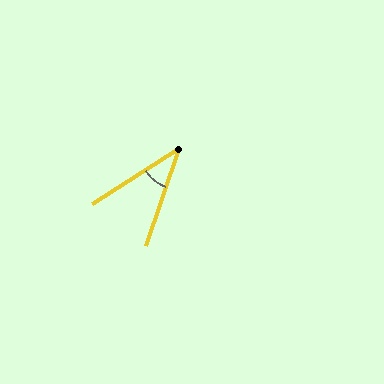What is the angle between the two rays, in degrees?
Approximately 38 degrees.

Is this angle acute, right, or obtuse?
It is acute.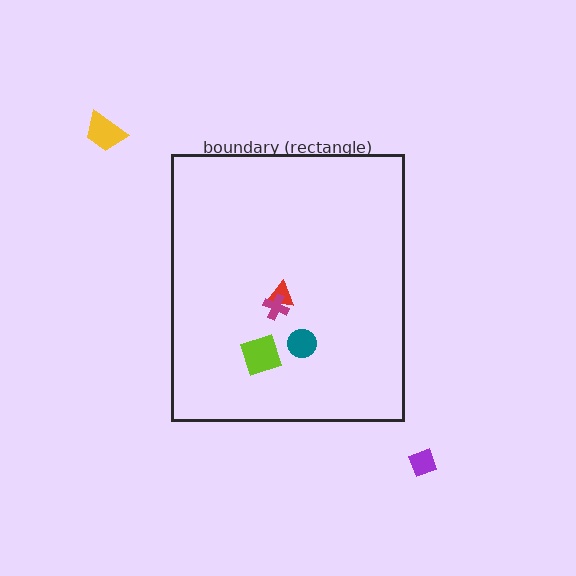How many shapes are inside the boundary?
4 inside, 2 outside.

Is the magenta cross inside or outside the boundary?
Inside.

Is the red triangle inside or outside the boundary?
Inside.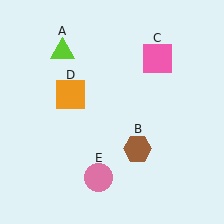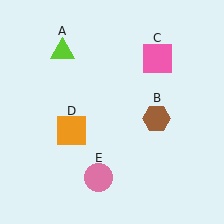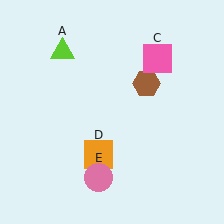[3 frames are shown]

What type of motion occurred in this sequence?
The brown hexagon (object B), orange square (object D) rotated counterclockwise around the center of the scene.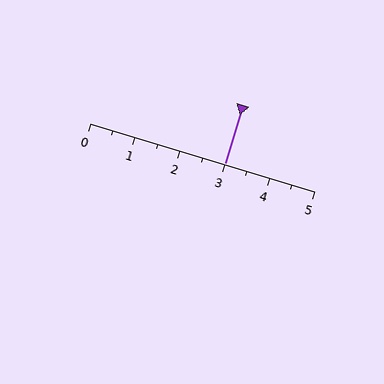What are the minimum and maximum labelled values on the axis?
The axis runs from 0 to 5.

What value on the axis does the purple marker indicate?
The marker indicates approximately 3.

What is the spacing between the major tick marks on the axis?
The major ticks are spaced 1 apart.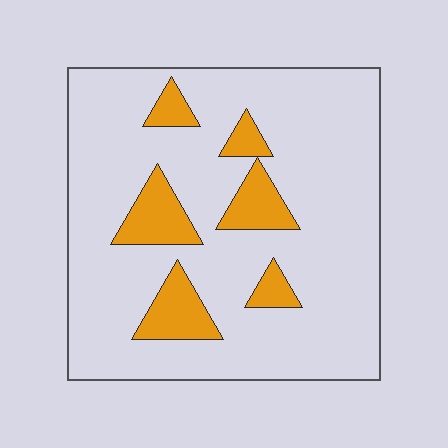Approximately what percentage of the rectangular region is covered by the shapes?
Approximately 15%.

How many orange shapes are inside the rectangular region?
6.